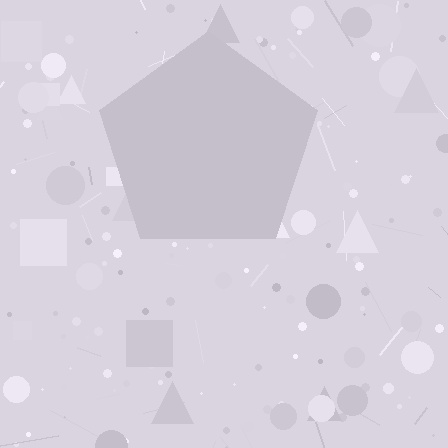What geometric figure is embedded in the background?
A pentagon is embedded in the background.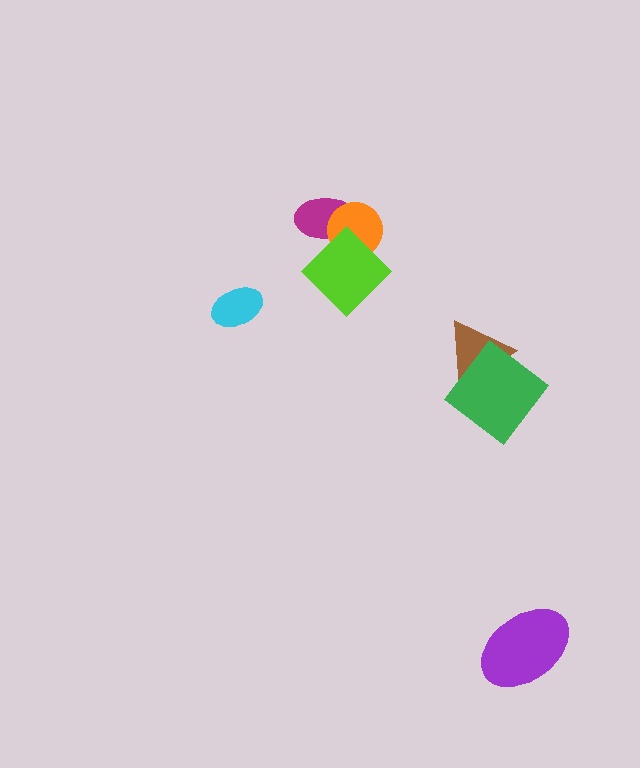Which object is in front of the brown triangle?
The green diamond is in front of the brown triangle.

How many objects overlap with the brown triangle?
1 object overlaps with the brown triangle.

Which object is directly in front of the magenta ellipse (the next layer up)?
The orange circle is directly in front of the magenta ellipse.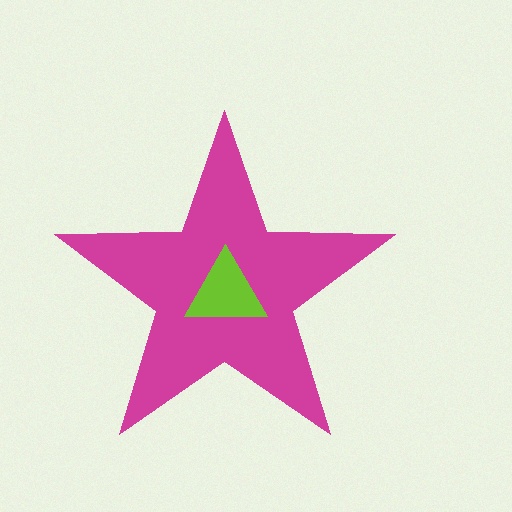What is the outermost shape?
The magenta star.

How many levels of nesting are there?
2.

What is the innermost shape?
The lime triangle.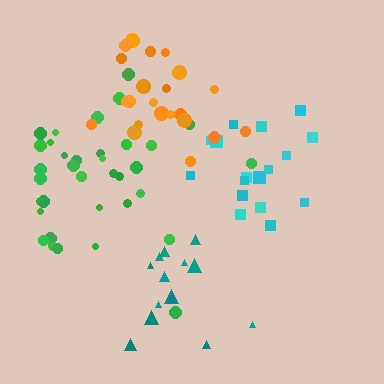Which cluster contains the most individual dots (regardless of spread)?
Green (35).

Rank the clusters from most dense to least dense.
cyan, orange, green, teal.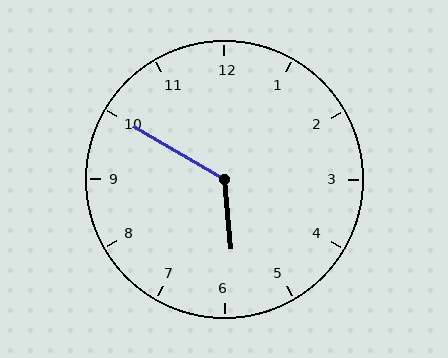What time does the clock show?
5:50.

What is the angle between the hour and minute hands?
Approximately 125 degrees.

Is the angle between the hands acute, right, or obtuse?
It is obtuse.